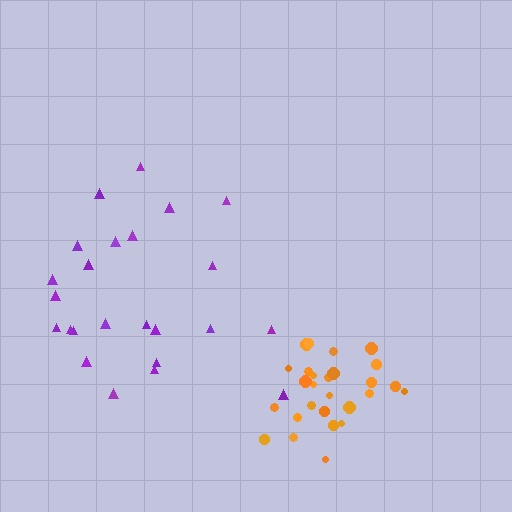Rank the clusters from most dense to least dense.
orange, purple.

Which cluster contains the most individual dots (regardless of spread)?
Orange (27).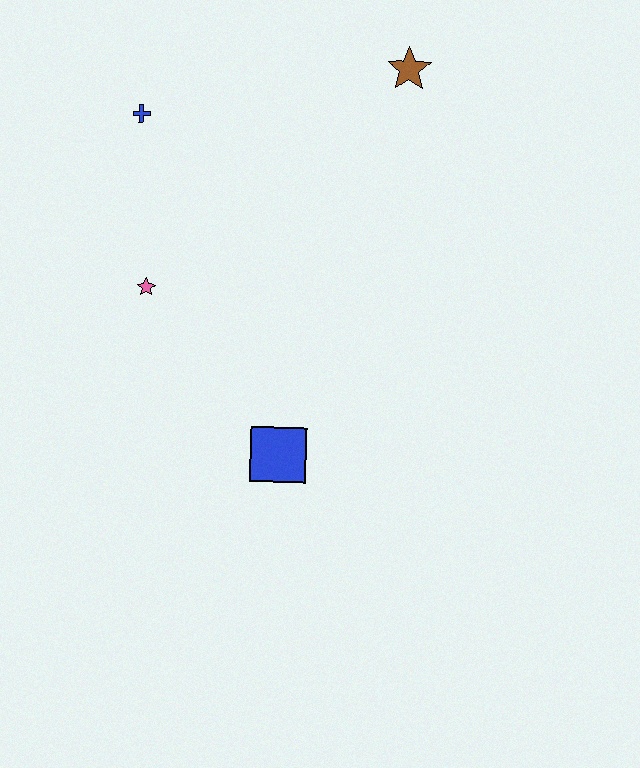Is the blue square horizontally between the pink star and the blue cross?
No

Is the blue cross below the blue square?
No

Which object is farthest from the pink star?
The brown star is farthest from the pink star.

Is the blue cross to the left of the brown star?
Yes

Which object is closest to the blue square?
The pink star is closest to the blue square.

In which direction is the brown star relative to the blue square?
The brown star is above the blue square.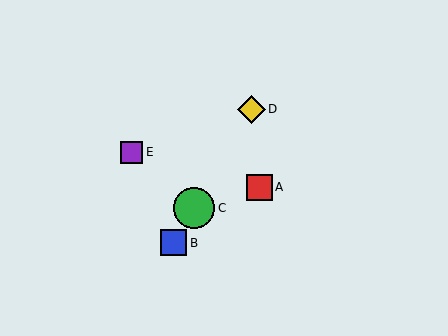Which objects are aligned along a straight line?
Objects B, C, D are aligned along a straight line.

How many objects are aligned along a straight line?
3 objects (B, C, D) are aligned along a straight line.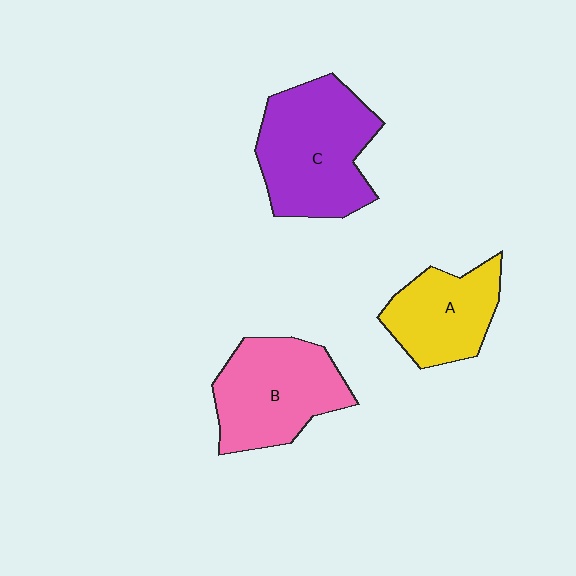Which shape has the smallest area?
Shape A (yellow).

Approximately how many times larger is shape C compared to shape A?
Approximately 1.5 times.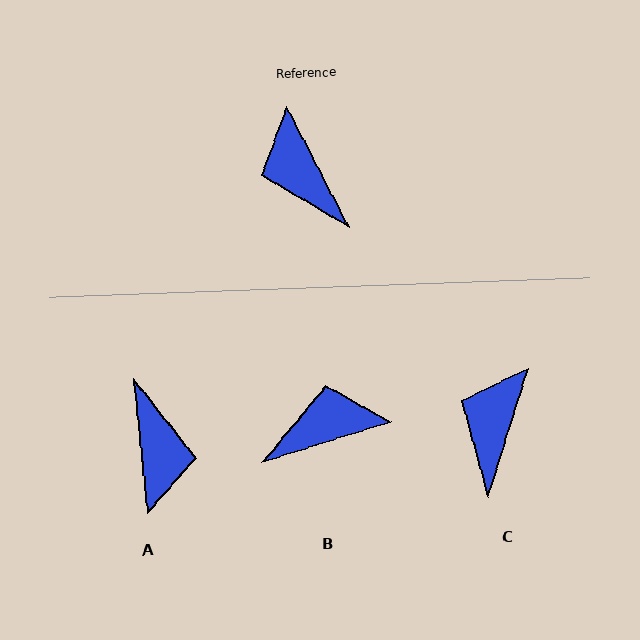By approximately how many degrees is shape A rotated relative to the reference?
Approximately 159 degrees counter-clockwise.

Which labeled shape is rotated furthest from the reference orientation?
A, about 159 degrees away.